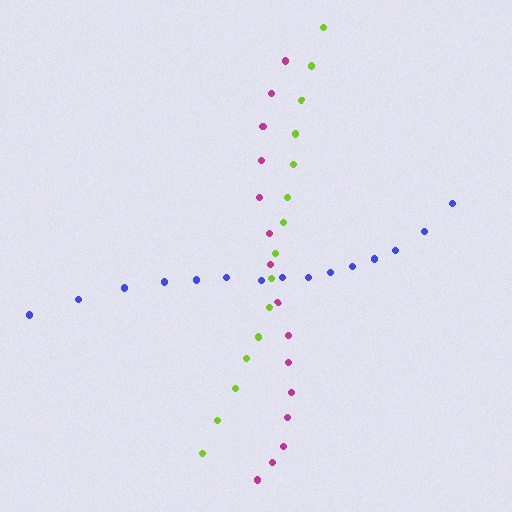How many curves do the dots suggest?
There are 3 distinct paths.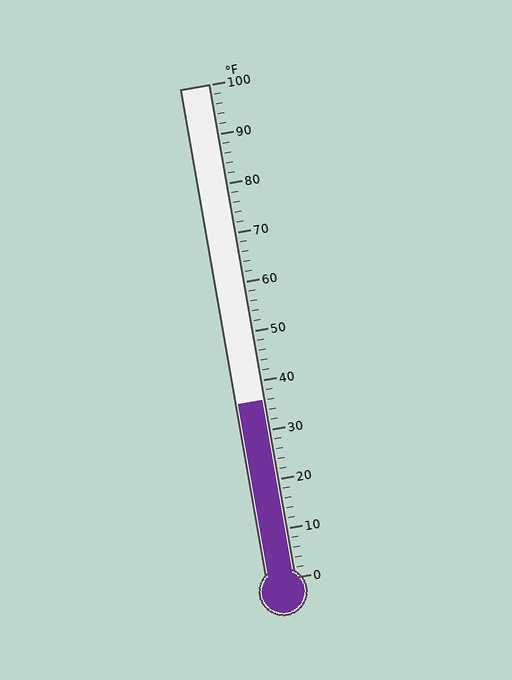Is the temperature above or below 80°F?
The temperature is below 80°F.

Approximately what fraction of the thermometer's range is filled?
The thermometer is filled to approximately 35% of its range.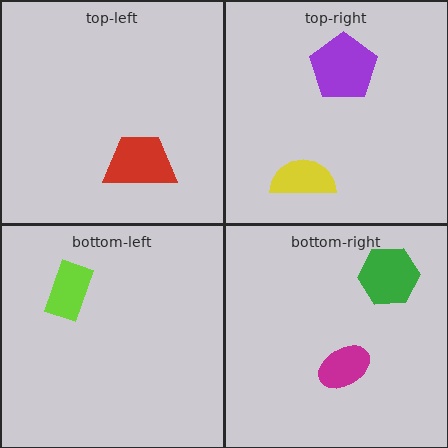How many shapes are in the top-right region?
2.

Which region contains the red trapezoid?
The top-left region.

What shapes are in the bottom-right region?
The magenta ellipse, the green hexagon.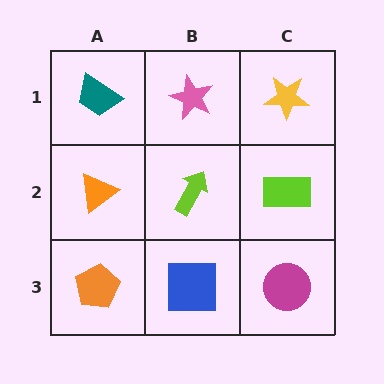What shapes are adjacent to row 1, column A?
An orange triangle (row 2, column A), a pink star (row 1, column B).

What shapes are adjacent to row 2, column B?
A pink star (row 1, column B), a blue square (row 3, column B), an orange triangle (row 2, column A), a lime rectangle (row 2, column C).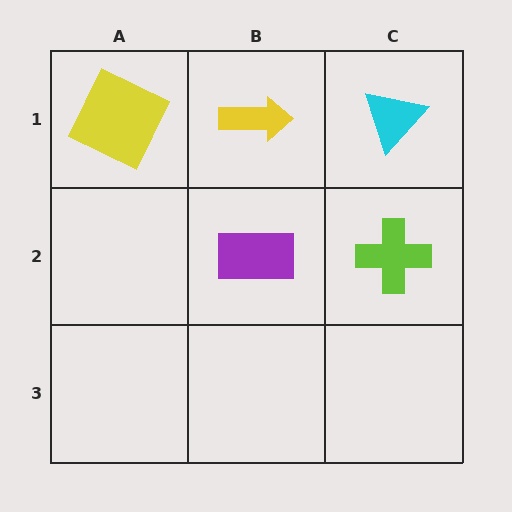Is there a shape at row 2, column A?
No, that cell is empty.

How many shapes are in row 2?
2 shapes.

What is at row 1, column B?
A yellow arrow.